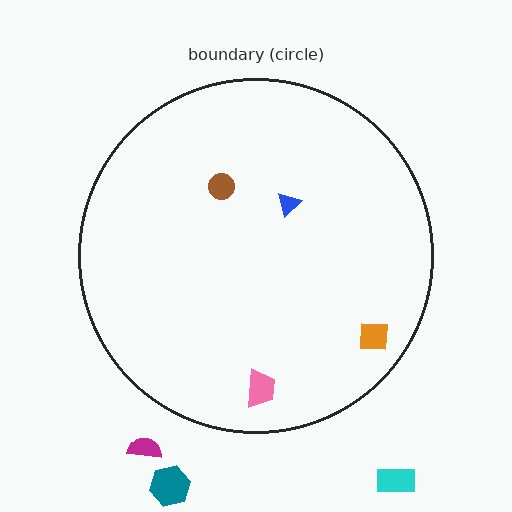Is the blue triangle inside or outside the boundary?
Inside.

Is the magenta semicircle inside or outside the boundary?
Outside.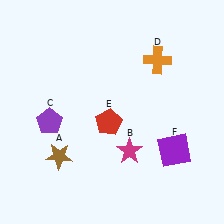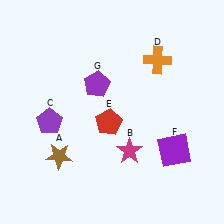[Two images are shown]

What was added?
A purple pentagon (G) was added in Image 2.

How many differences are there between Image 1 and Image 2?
There is 1 difference between the two images.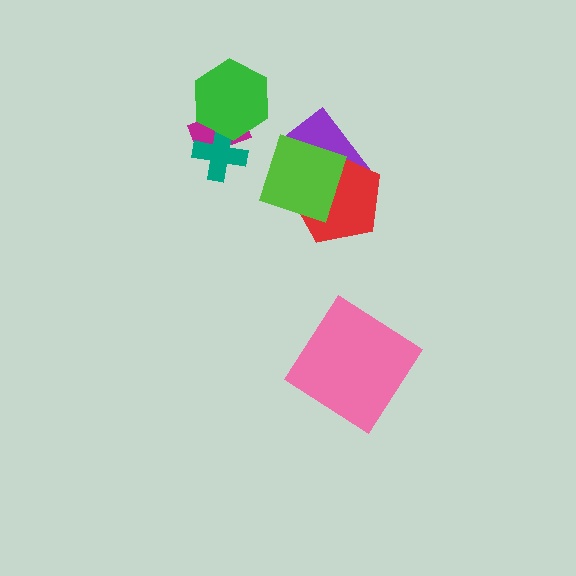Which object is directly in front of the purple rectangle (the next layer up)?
The red pentagon is directly in front of the purple rectangle.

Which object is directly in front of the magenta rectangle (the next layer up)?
The teal cross is directly in front of the magenta rectangle.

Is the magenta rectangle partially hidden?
Yes, it is partially covered by another shape.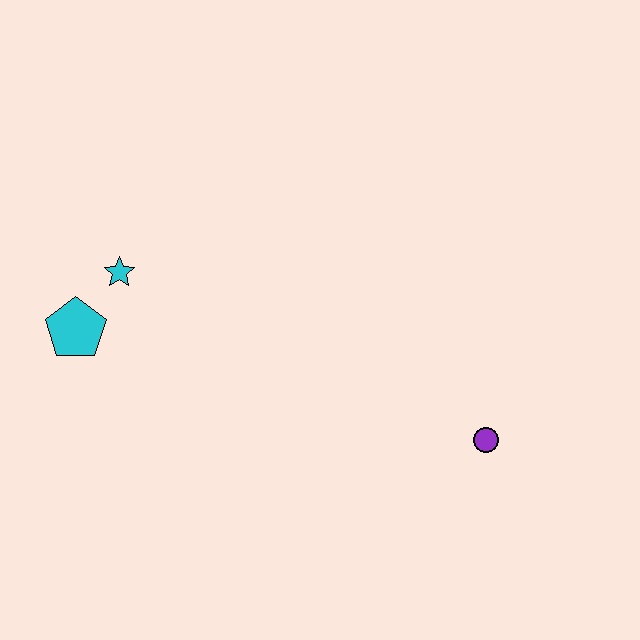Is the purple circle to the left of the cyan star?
No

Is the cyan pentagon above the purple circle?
Yes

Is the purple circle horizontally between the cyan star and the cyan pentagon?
No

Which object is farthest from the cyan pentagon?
The purple circle is farthest from the cyan pentagon.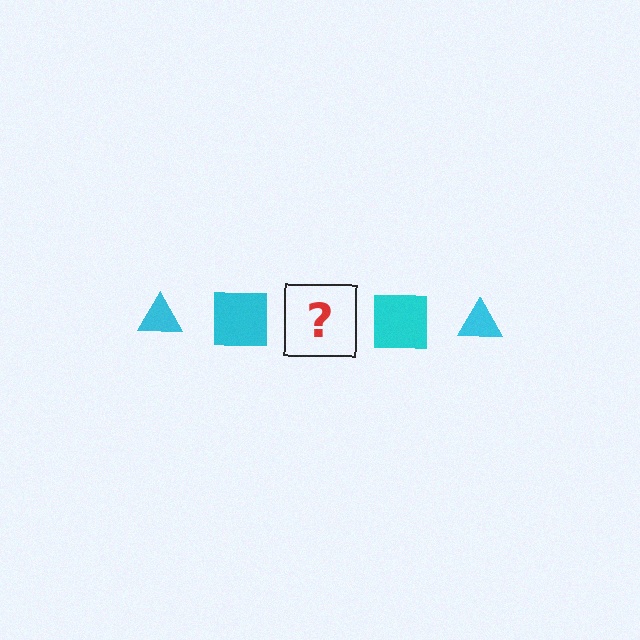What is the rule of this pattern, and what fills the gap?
The rule is that the pattern cycles through triangle, square shapes in cyan. The gap should be filled with a cyan triangle.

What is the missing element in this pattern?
The missing element is a cyan triangle.